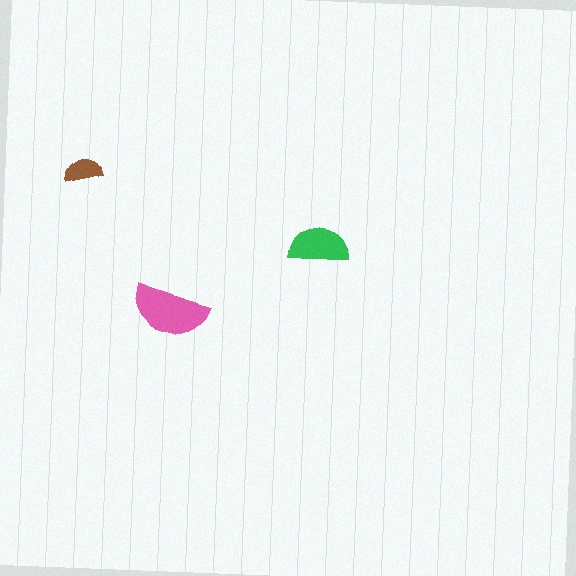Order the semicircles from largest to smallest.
the pink one, the green one, the brown one.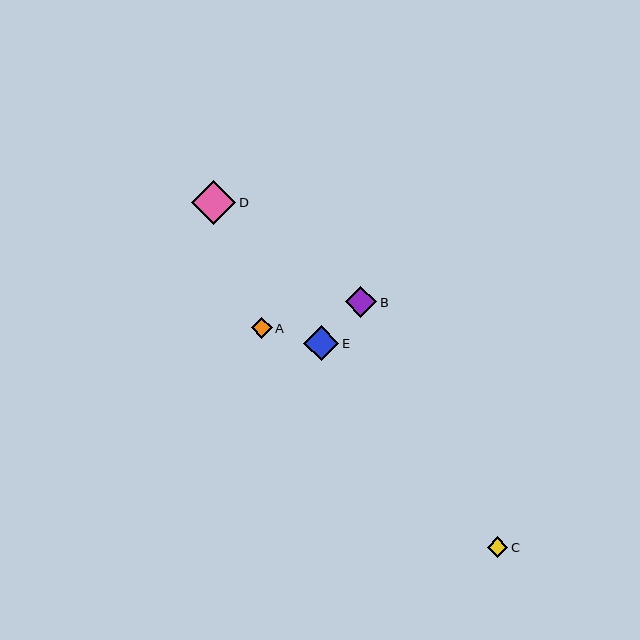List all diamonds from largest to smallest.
From largest to smallest: D, E, B, A, C.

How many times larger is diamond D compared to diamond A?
Diamond D is approximately 2.1 times the size of diamond A.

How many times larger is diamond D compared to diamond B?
Diamond D is approximately 1.4 times the size of diamond B.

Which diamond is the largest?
Diamond D is the largest with a size of approximately 44 pixels.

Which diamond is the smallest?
Diamond C is the smallest with a size of approximately 20 pixels.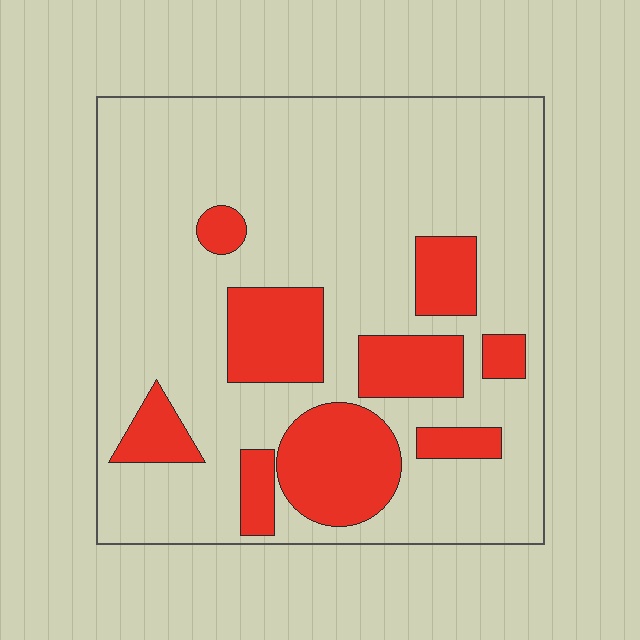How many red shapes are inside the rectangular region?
9.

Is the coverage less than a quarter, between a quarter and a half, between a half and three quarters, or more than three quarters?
Less than a quarter.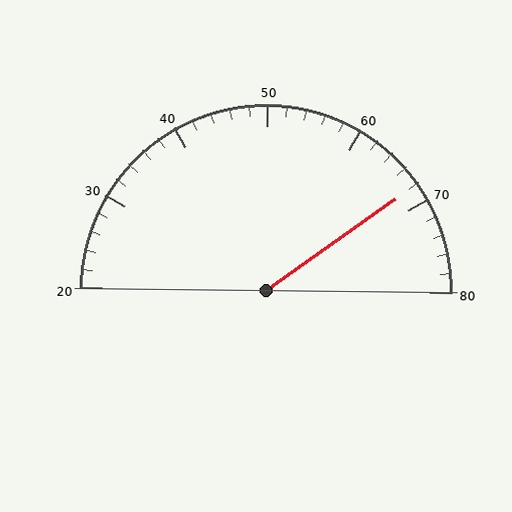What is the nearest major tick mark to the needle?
The nearest major tick mark is 70.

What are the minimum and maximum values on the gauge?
The gauge ranges from 20 to 80.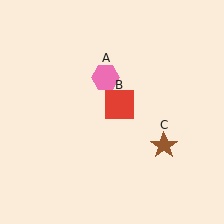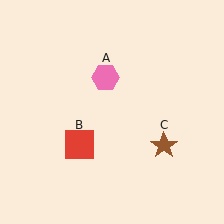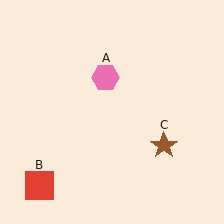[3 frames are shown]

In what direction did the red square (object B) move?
The red square (object B) moved down and to the left.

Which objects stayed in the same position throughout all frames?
Pink hexagon (object A) and brown star (object C) remained stationary.